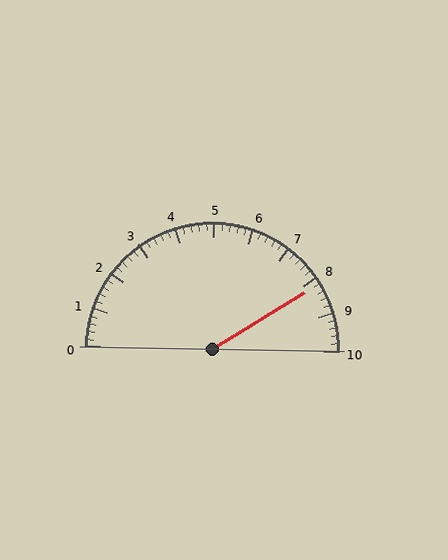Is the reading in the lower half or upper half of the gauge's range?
The reading is in the upper half of the range (0 to 10).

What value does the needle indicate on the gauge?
The needle indicates approximately 8.2.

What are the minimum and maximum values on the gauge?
The gauge ranges from 0 to 10.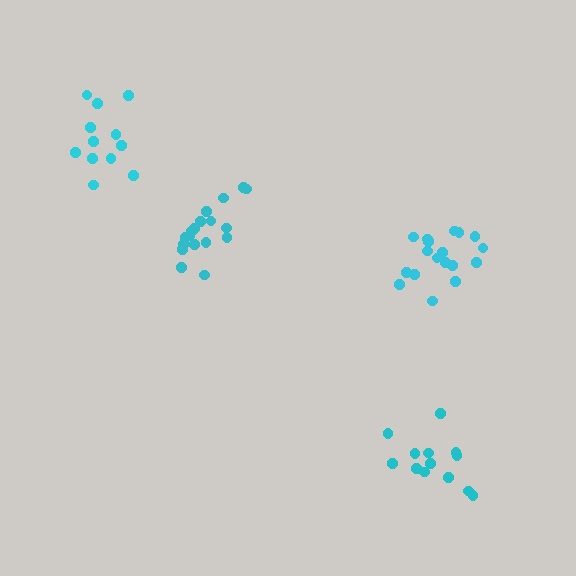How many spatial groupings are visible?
There are 4 spatial groupings.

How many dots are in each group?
Group 1: 13 dots, Group 2: 18 dots, Group 3: 12 dots, Group 4: 18 dots (61 total).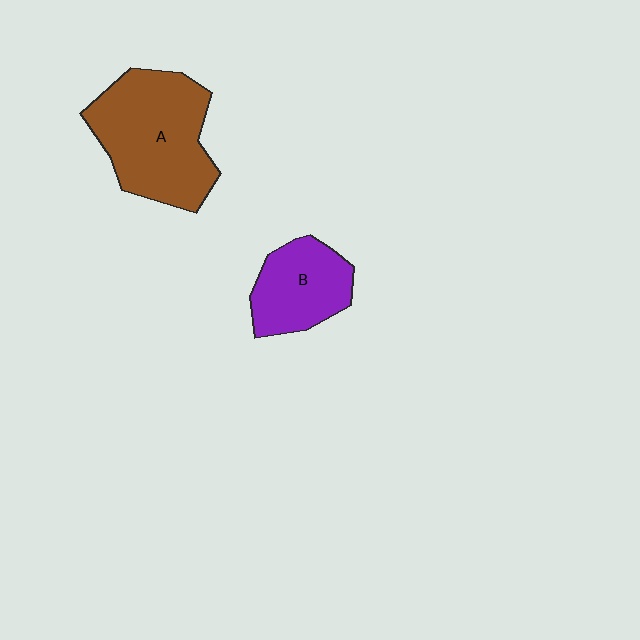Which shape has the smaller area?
Shape B (purple).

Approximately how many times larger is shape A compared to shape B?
Approximately 1.7 times.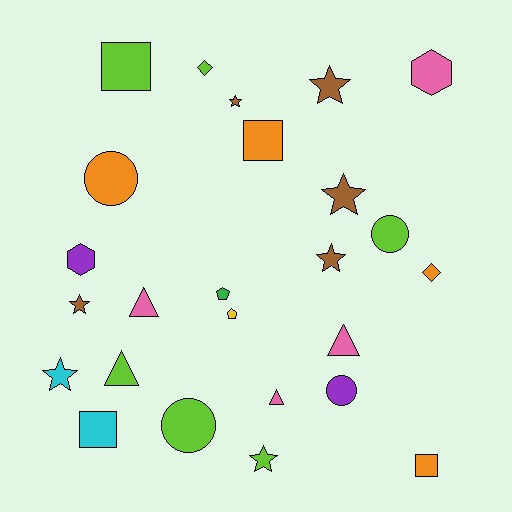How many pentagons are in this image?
There are 2 pentagons.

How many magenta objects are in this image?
There are no magenta objects.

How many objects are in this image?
There are 25 objects.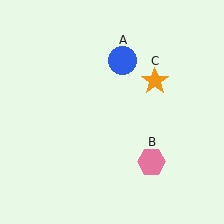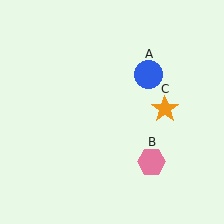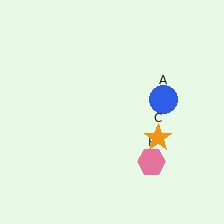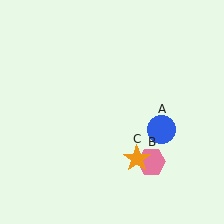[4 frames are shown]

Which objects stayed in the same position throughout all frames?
Pink hexagon (object B) remained stationary.